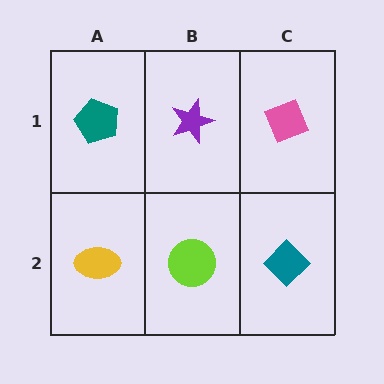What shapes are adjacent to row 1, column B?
A lime circle (row 2, column B), a teal pentagon (row 1, column A), a pink diamond (row 1, column C).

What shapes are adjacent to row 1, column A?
A yellow ellipse (row 2, column A), a purple star (row 1, column B).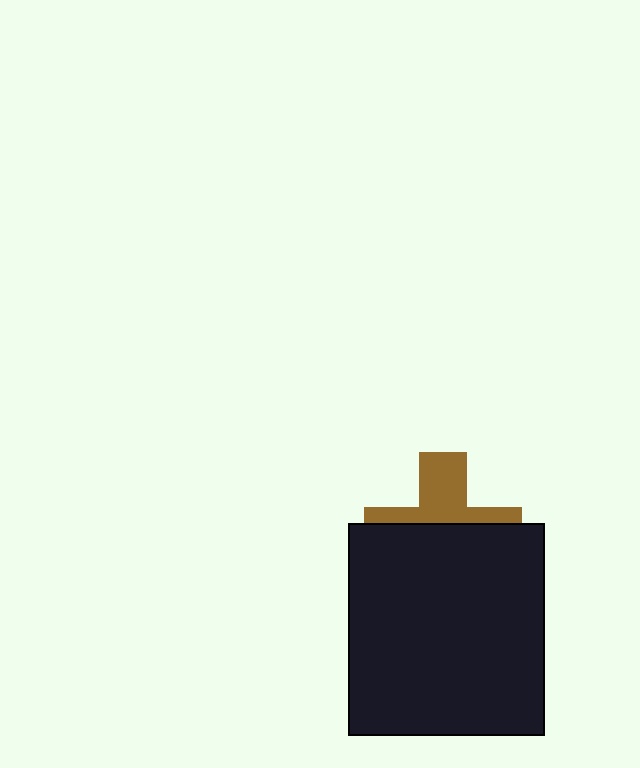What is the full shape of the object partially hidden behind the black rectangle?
The partially hidden object is a brown cross.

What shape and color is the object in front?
The object in front is a black rectangle.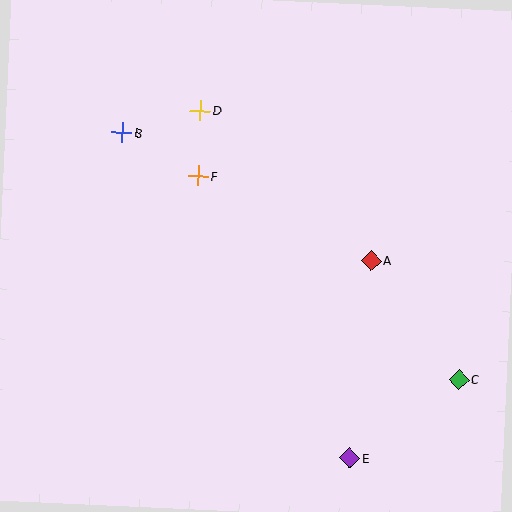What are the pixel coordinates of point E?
Point E is at (350, 458).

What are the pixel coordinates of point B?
Point B is at (122, 133).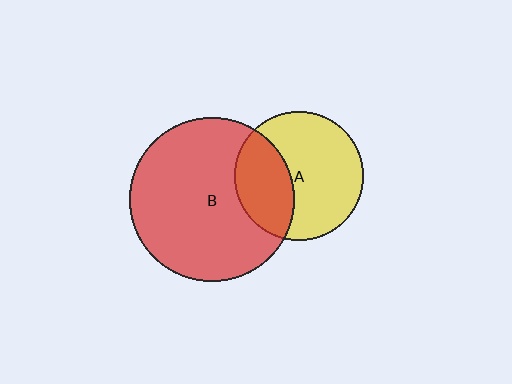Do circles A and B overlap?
Yes.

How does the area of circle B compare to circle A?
Approximately 1.6 times.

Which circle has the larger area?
Circle B (red).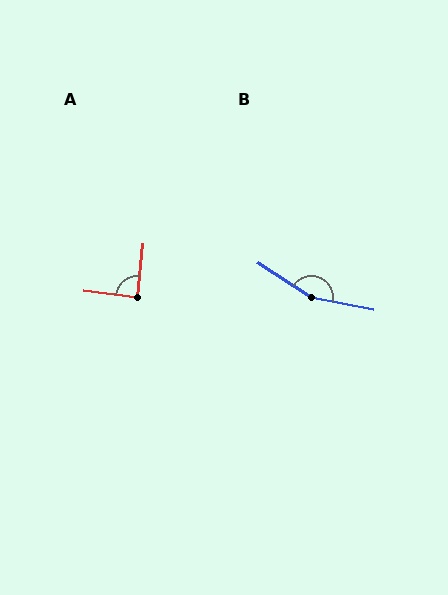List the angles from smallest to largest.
A (88°), B (158°).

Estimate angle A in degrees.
Approximately 88 degrees.